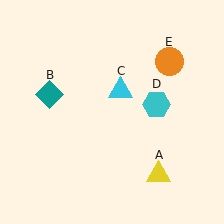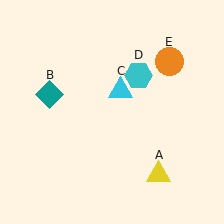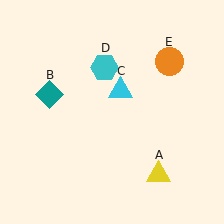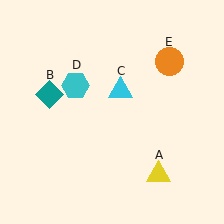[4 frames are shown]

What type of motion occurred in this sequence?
The cyan hexagon (object D) rotated counterclockwise around the center of the scene.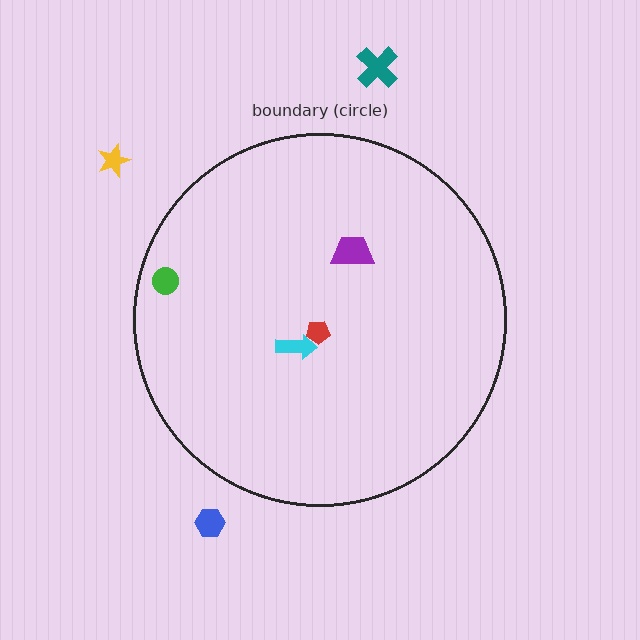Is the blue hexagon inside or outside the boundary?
Outside.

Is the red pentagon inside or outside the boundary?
Inside.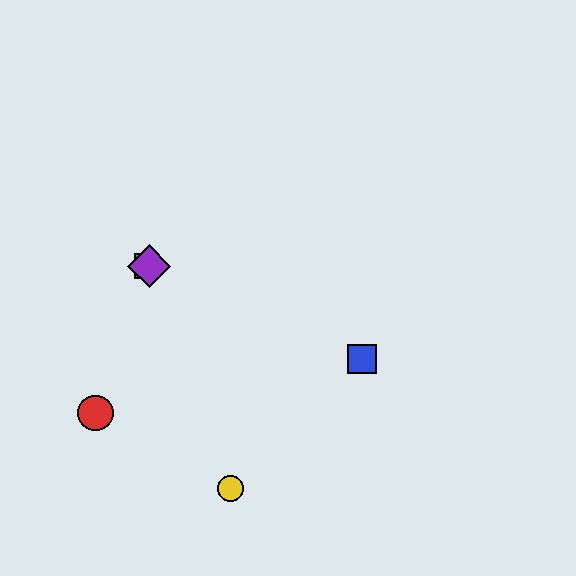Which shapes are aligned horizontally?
The green square, the purple diamond are aligned horizontally.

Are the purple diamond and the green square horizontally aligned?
Yes, both are at y≈266.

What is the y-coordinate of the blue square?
The blue square is at y≈359.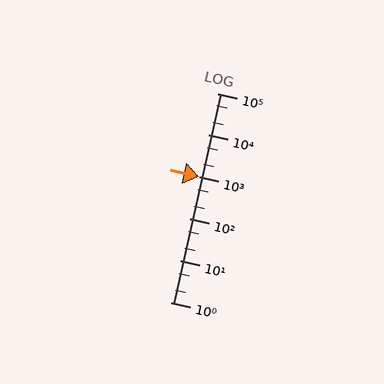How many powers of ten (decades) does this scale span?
The scale spans 5 decades, from 1 to 100000.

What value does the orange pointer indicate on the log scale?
The pointer indicates approximately 1000.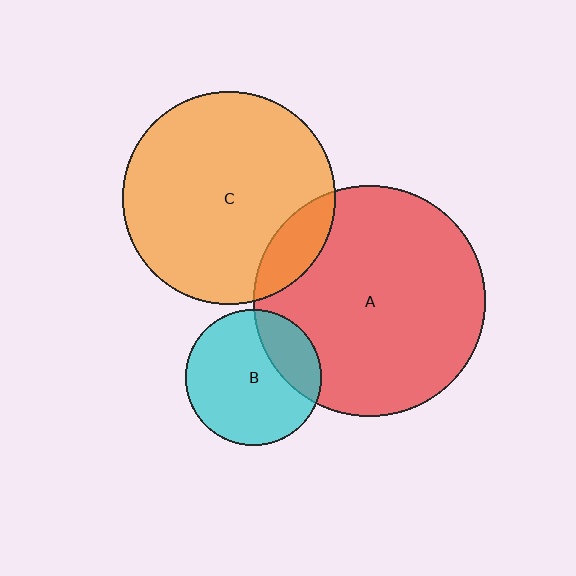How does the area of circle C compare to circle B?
Approximately 2.4 times.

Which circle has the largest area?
Circle A (red).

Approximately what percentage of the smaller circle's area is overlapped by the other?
Approximately 15%.